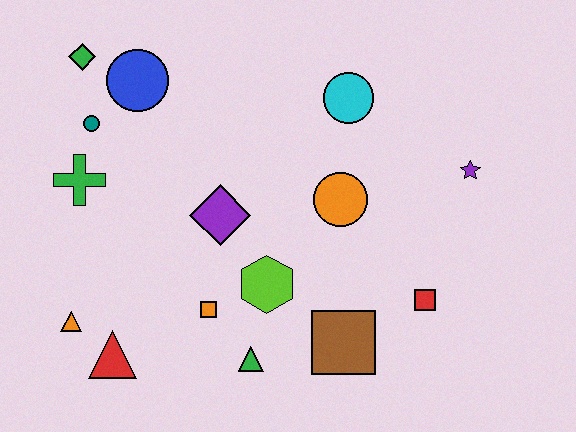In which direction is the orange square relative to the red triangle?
The orange square is to the right of the red triangle.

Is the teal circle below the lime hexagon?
No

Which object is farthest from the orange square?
The purple star is farthest from the orange square.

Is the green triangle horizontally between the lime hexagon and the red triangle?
Yes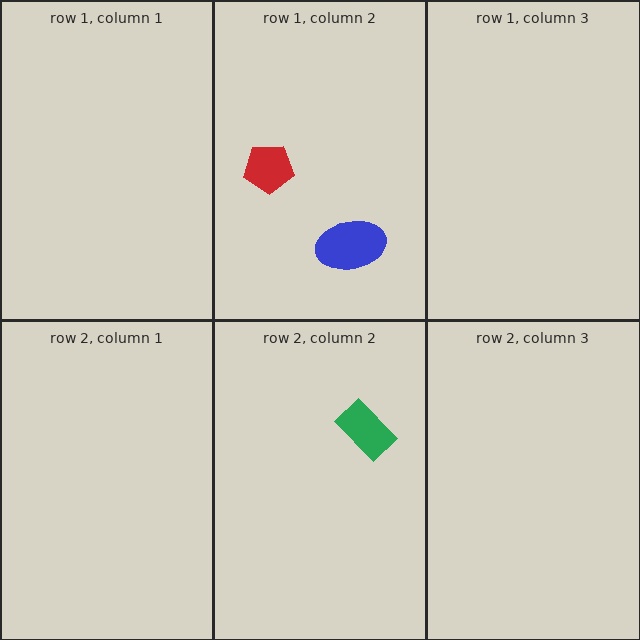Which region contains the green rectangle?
The row 2, column 2 region.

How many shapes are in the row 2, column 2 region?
1.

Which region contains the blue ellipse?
The row 1, column 2 region.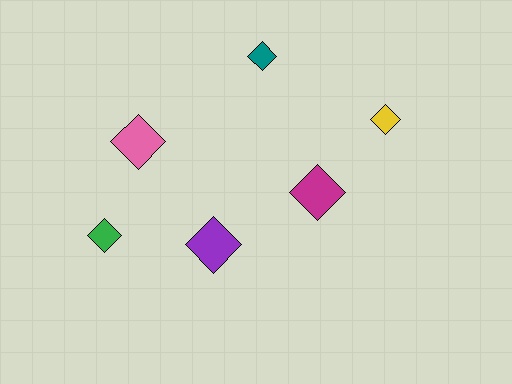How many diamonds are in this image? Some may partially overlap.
There are 6 diamonds.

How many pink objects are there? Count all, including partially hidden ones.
There is 1 pink object.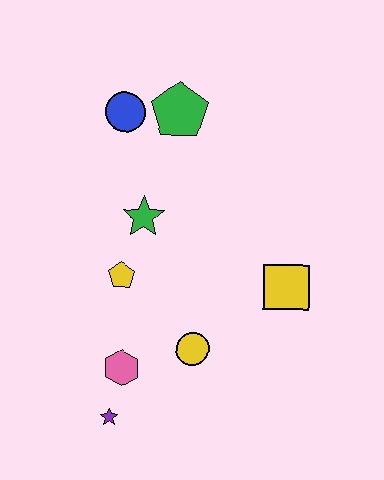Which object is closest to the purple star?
The pink hexagon is closest to the purple star.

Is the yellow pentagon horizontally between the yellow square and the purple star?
Yes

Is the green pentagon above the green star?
Yes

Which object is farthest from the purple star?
The green pentagon is farthest from the purple star.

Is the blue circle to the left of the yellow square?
Yes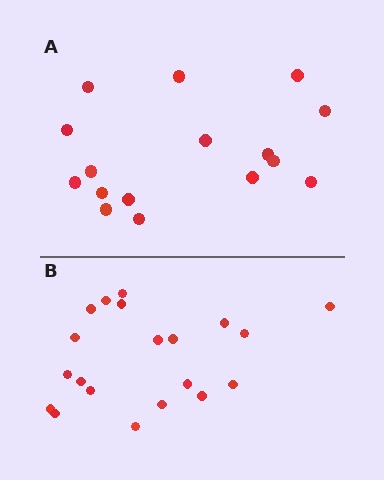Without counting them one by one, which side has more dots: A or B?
Region B (the bottom region) has more dots.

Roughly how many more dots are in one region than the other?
Region B has about 4 more dots than region A.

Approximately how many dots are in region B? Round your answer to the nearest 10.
About 20 dots.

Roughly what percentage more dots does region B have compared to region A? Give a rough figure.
About 25% more.